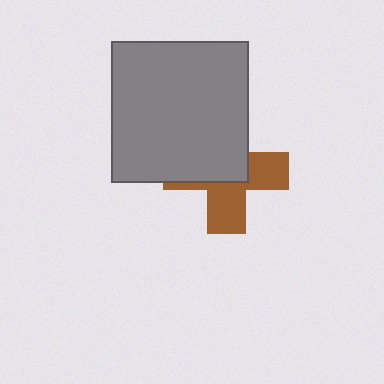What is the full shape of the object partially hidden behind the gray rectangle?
The partially hidden object is a brown cross.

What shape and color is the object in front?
The object in front is a gray rectangle.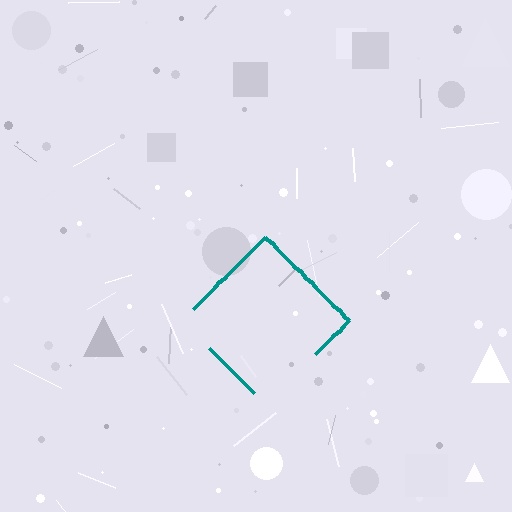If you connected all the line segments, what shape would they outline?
They would outline a diamond.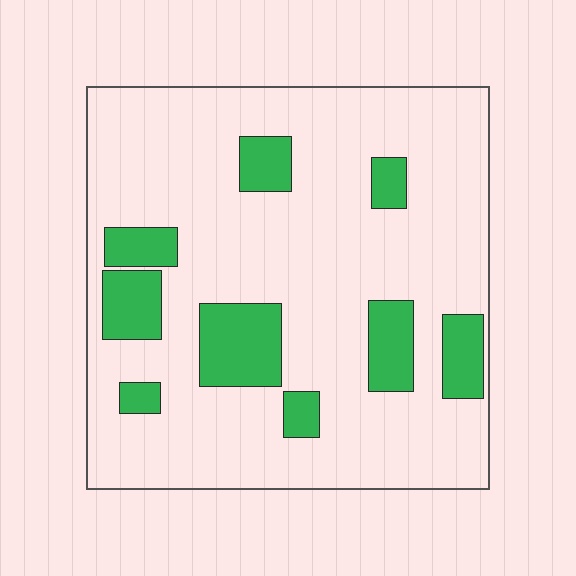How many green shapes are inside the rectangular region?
9.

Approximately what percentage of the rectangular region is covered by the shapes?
Approximately 20%.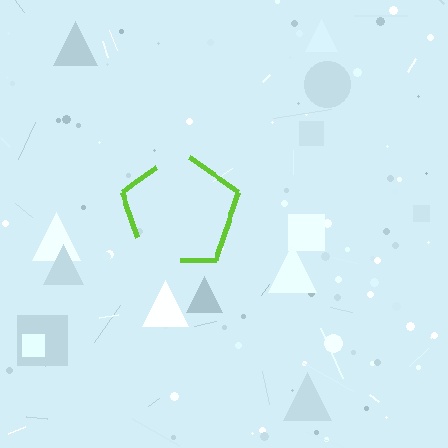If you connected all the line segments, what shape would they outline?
They would outline a pentagon.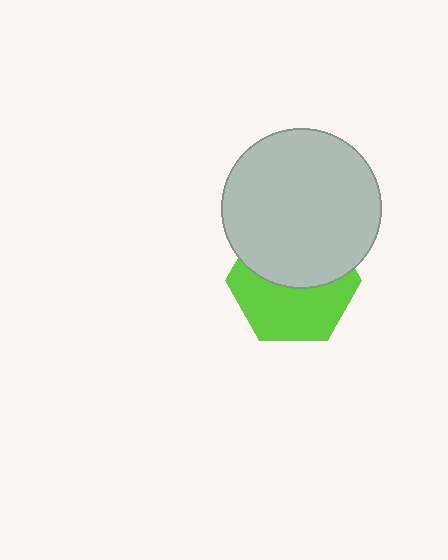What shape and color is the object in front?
The object in front is a light gray circle.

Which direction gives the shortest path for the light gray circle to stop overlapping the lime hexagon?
Moving up gives the shortest separation.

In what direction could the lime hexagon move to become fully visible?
The lime hexagon could move down. That would shift it out from behind the light gray circle entirely.